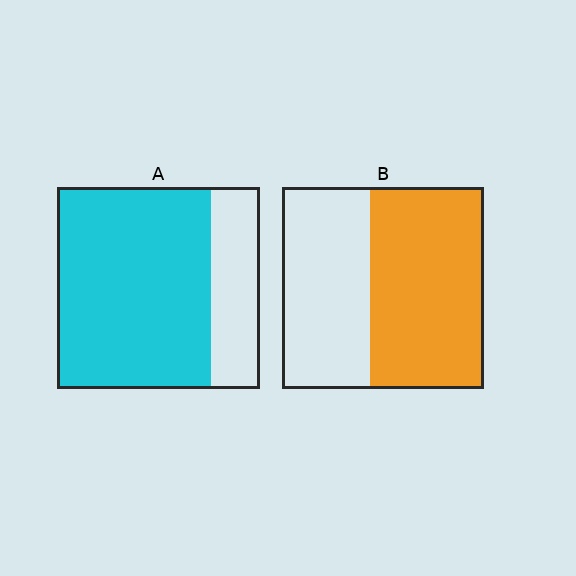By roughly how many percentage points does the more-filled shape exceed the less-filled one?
By roughly 20 percentage points (A over B).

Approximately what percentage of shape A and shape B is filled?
A is approximately 75% and B is approximately 55%.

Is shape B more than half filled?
Yes.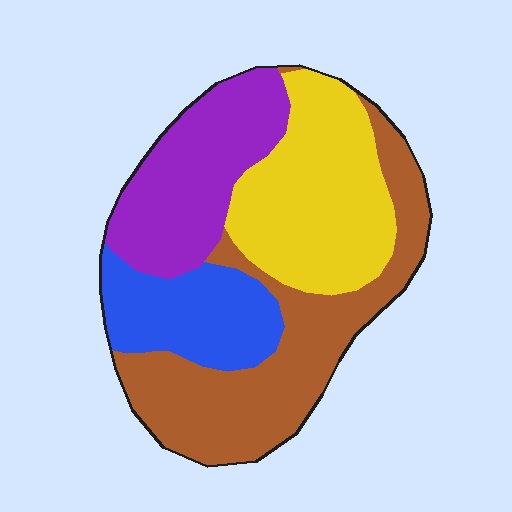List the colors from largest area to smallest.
From largest to smallest: brown, yellow, purple, blue.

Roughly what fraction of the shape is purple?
Purple covers roughly 20% of the shape.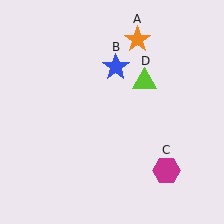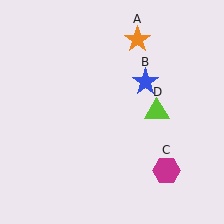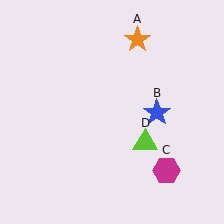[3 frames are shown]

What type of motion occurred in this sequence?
The blue star (object B), lime triangle (object D) rotated clockwise around the center of the scene.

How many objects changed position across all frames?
2 objects changed position: blue star (object B), lime triangle (object D).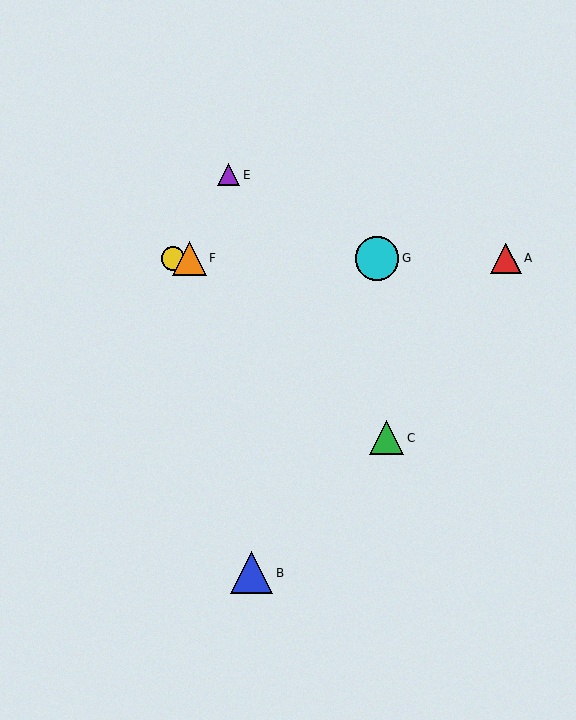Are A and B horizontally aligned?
No, A is at y≈258 and B is at y≈573.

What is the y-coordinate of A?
Object A is at y≈258.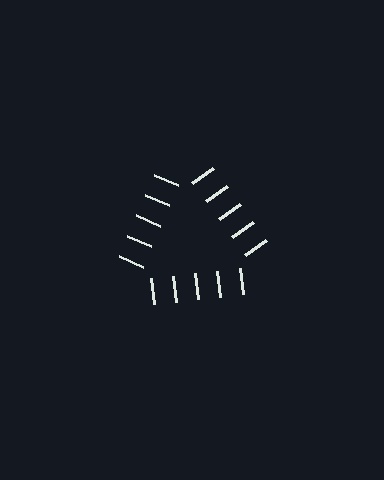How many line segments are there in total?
15 — 5 along each of the 3 edges.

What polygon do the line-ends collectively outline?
An illusory triangle — the line segments terminate on its edges but no continuous stroke is drawn.